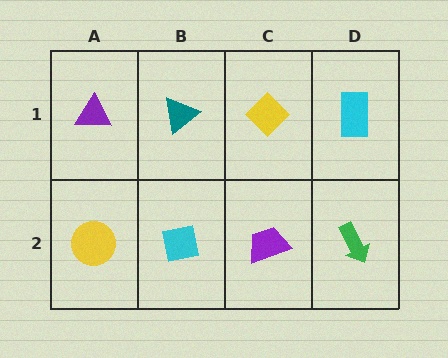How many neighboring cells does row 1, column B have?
3.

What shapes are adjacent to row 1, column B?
A cyan square (row 2, column B), a purple triangle (row 1, column A), a yellow diamond (row 1, column C).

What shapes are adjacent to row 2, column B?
A teal triangle (row 1, column B), a yellow circle (row 2, column A), a purple trapezoid (row 2, column C).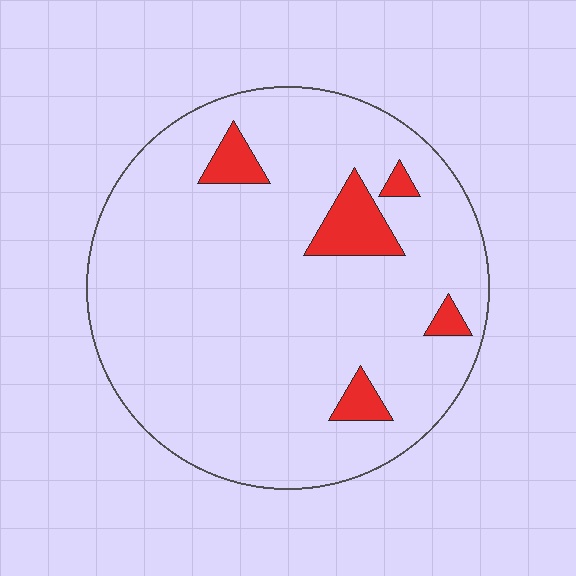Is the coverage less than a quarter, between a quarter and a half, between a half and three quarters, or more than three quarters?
Less than a quarter.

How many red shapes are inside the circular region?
5.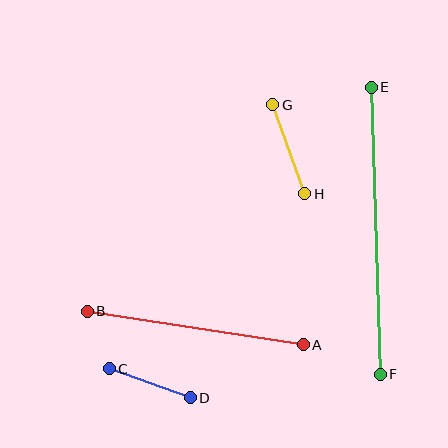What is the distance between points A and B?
The distance is approximately 219 pixels.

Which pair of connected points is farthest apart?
Points E and F are farthest apart.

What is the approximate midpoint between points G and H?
The midpoint is at approximately (289, 149) pixels.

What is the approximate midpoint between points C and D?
The midpoint is at approximately (150, 383) pixels.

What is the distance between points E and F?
The distance is approximately 287 pixels.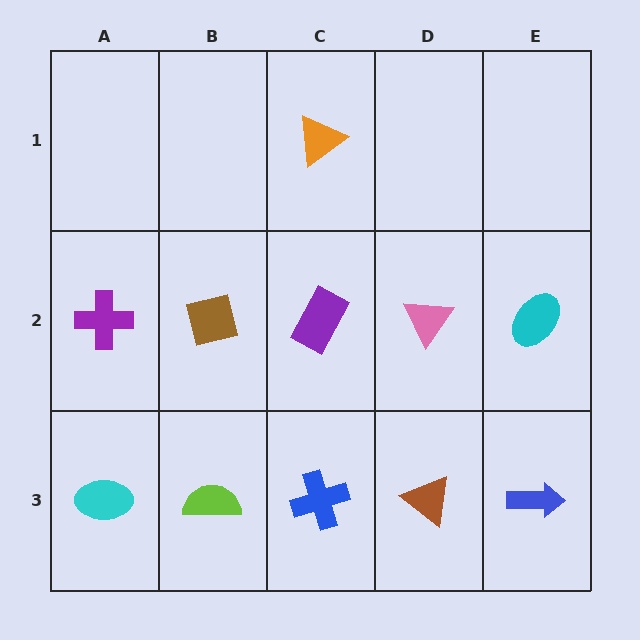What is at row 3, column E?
A blue arrow.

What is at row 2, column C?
A purple rectangle.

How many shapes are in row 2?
5 shapes.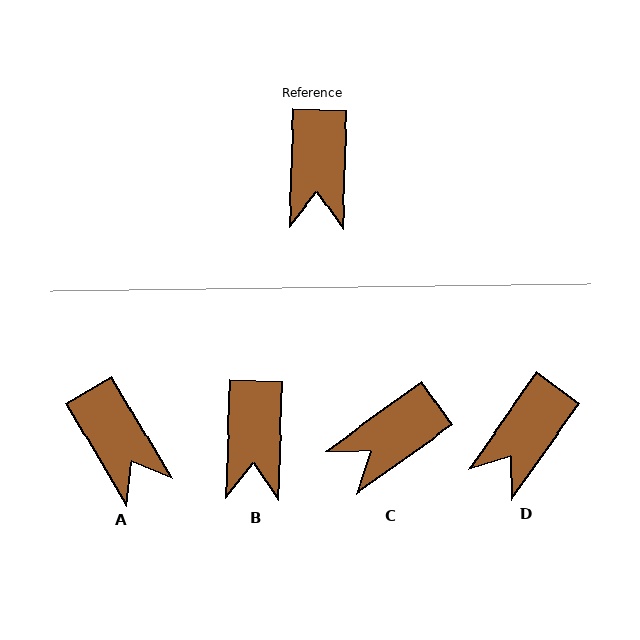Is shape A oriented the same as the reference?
No, it is off by about 33 degrees.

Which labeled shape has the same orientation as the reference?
B.